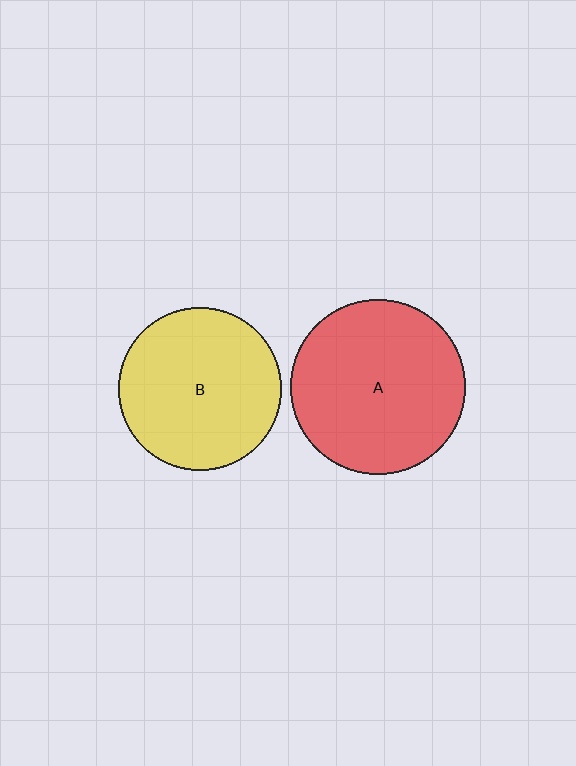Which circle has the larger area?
Circle A (red).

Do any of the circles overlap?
No, none of the circles overlap.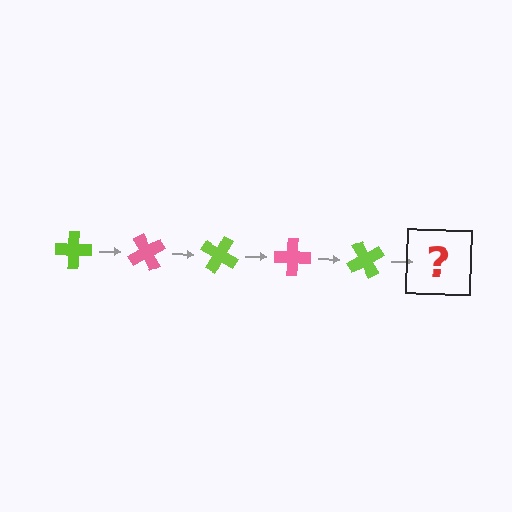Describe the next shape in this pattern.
It should be a pink cross, rotated 300 degrees from the start.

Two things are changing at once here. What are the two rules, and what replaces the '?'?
The two rules are that it rotates 60 degrees each step and the color cycles through lime and pink. The '?' should be a pink cross, rotated 300 degrees from the start.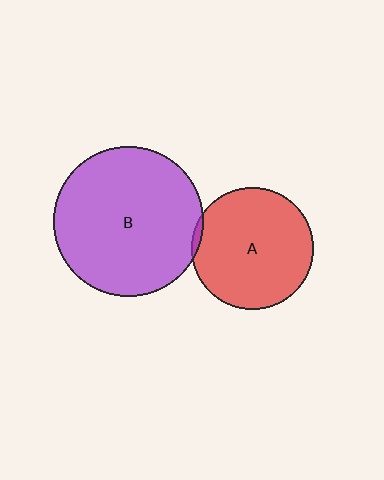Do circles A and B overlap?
Yes.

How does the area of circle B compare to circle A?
Approximately 1.5 times.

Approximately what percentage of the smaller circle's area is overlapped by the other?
Approximately 5%.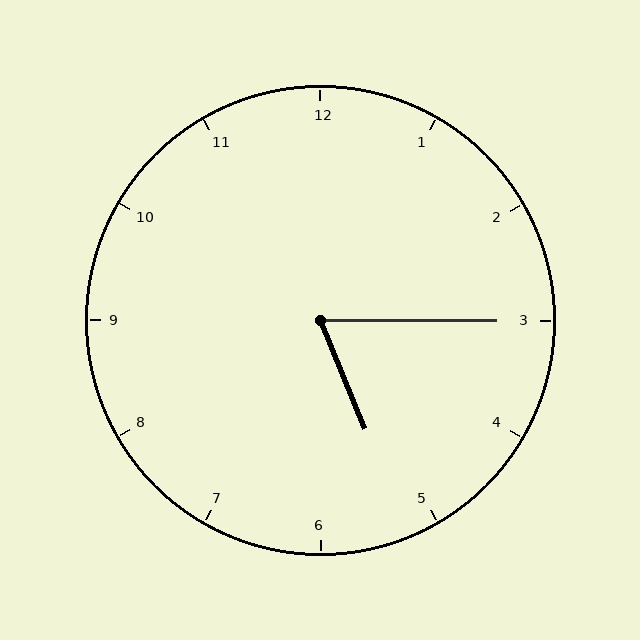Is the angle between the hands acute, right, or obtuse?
It is acute.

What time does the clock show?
5:15.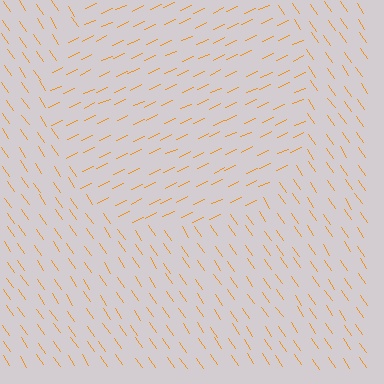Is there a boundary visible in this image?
Yes, there is a texture boundary formed by a change in line orientation.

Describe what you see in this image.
The image is filled with small orange line segments. A circle region in the image has lines oriented differently from the surrounding lines, creating a visible texture boundary.